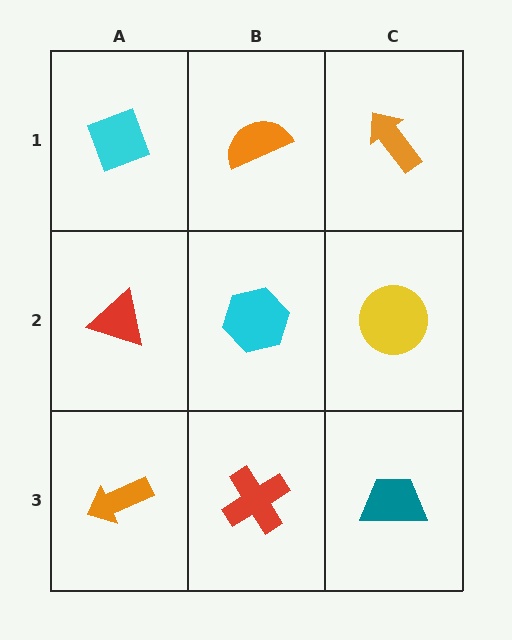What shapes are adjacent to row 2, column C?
An orange arrow (row 1, column C), a teal trapezoid (row 3, column C), a cyan hexagon (row 2, column B).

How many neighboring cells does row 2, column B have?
4.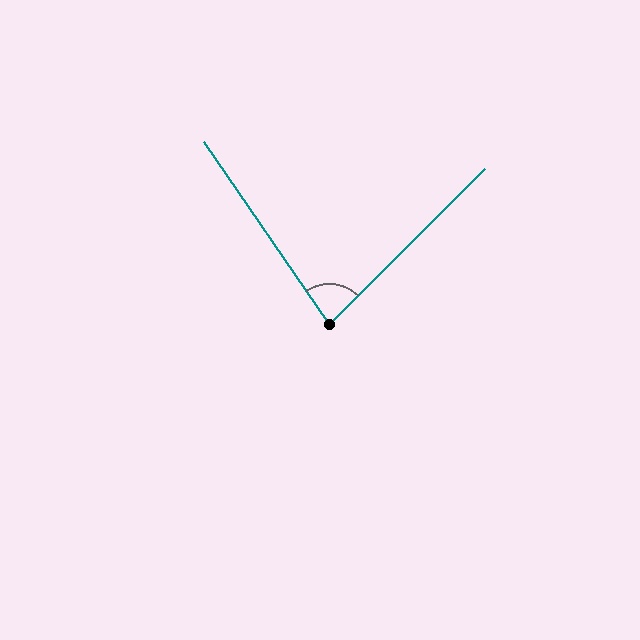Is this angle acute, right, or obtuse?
It is acute.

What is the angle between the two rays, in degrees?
Approximately 79 degrees.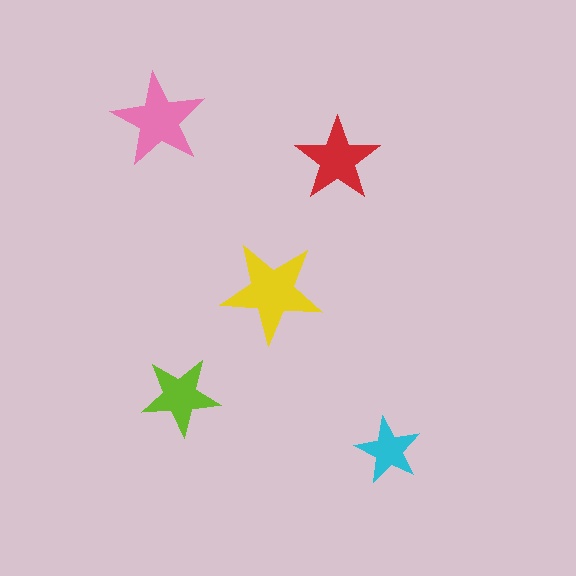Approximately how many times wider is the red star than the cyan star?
About 1.5 times wider.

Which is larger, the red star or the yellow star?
The yellow one.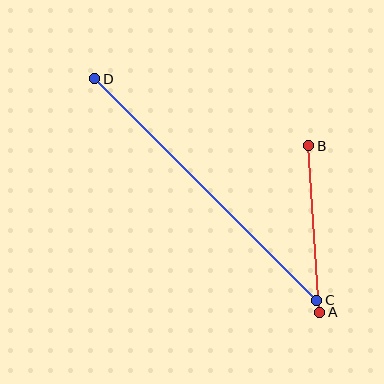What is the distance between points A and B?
The distance is approximately 167 pixels.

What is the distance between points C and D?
The distance is approximately 314 pixels.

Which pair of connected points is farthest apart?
Points C and D are farthest apart.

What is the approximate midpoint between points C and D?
The midpoint is at approximately (206, 189) pixels.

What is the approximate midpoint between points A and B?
The midpoint is at approximately (314, 229) pixels.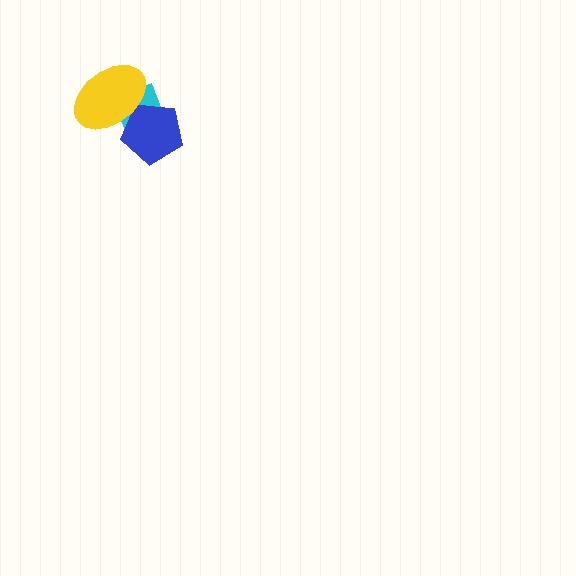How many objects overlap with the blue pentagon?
2 objects overlap with the blue pentagon.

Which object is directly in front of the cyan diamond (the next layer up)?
The blue pentagon is directly in front of the cyan diamond.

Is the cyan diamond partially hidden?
Yes, it is partially covered by another shape.